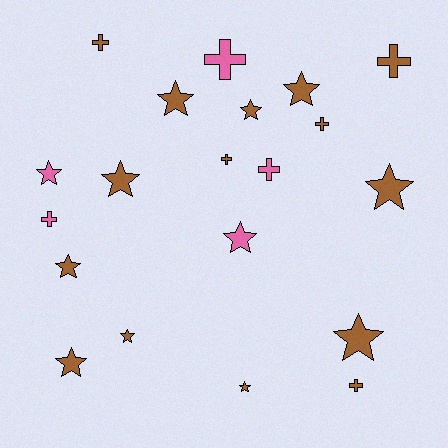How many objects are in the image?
There are 20 objects.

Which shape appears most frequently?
Star, with 12 objects.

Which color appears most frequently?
Brown, with 15 objects.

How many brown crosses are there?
There are 5 brown crosses.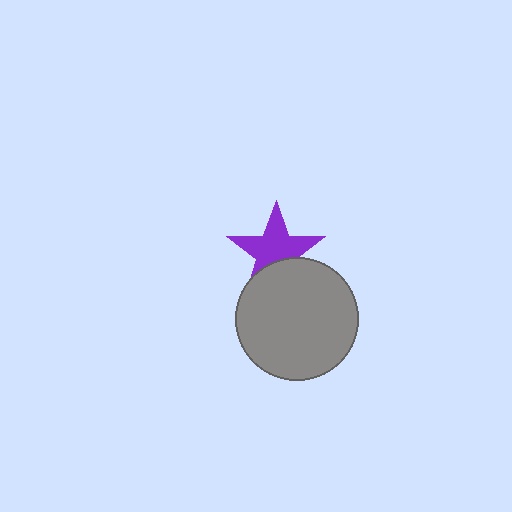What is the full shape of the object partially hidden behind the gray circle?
The partially hidden object is a purple star.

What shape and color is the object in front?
The object in front is a gray circle.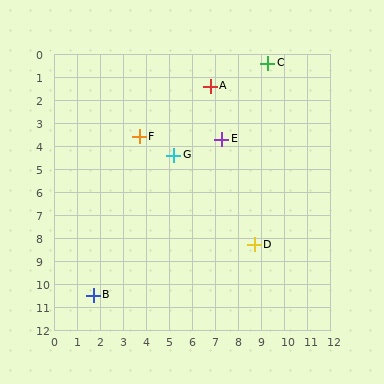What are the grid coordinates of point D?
Point D is at approximately (8.7, 8.3).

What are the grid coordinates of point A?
Point A is at approximately (6.8, 1.4).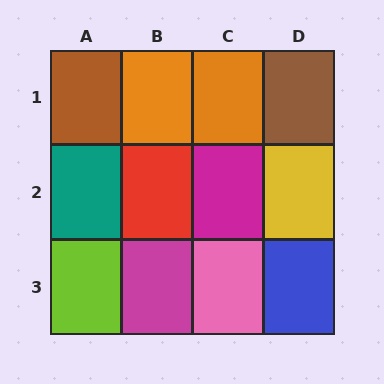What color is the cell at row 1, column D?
Brown.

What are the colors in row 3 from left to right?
Lime, magenta, pink, blue.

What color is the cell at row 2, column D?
Yellow.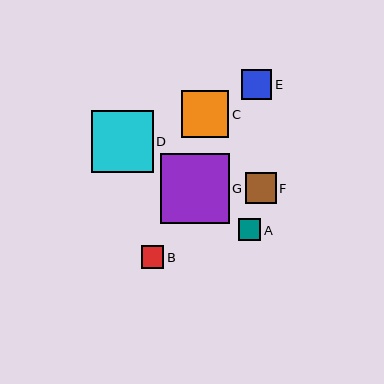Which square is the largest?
Square G is the largest with a size of approximately 69 pixels.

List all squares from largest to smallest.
From largest to smallest: G, D, C, F, E, B, A.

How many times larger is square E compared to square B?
Square E is approximately 1.4 times the size of square B.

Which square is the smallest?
Square A is the smallest with a size of approximately 22 pixels.